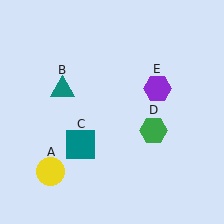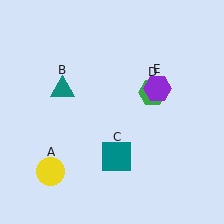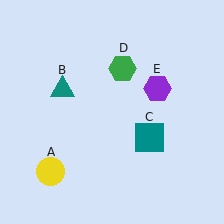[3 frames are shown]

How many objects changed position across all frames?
2 objects changed position: teal square (object C), green hexagon (object D).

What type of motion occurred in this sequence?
The teal square (object C), green hexagon (object D) rotated counterclockwise around the center of the scene.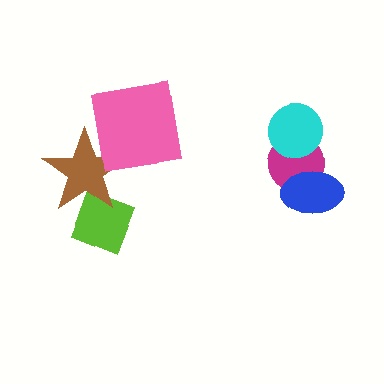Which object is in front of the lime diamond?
The brown star is in front of the lime diamond.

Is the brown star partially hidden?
Yes, it is partially covered by another shape.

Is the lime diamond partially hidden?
Yes, it is partially covered by another shape.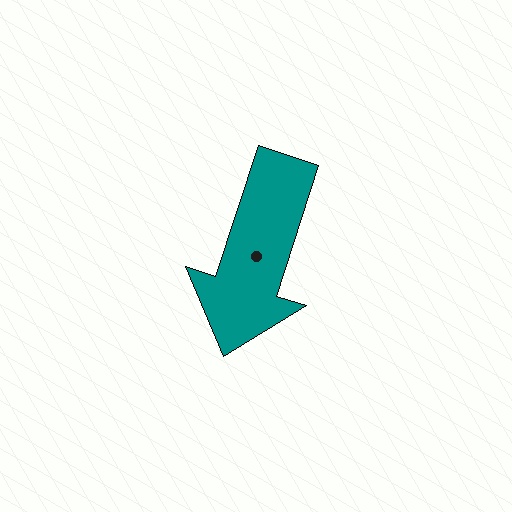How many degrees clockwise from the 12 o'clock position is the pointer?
Approximately 198 degrees.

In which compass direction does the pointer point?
South.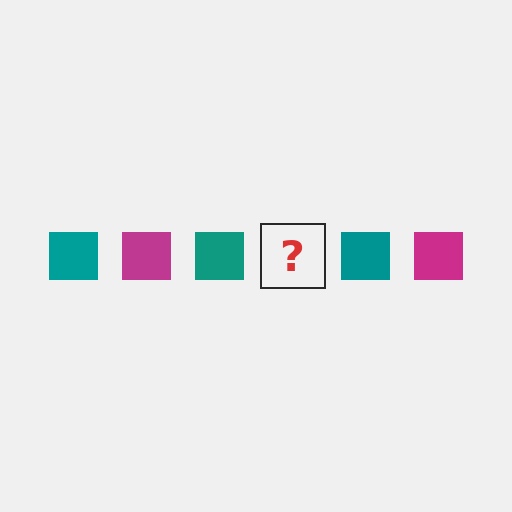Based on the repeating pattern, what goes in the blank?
The blank should be a magenta square.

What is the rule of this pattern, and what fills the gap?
The rule is that the pattern cycles through teal, magenta squares. The gap should be filled with a magenta square.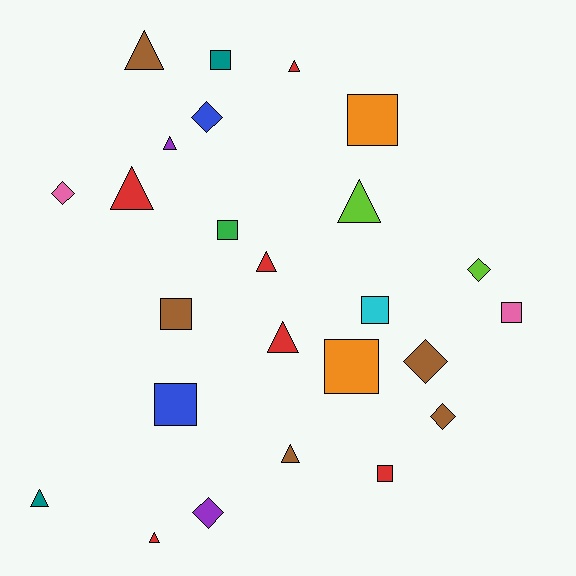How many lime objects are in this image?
There are 2 lime objects.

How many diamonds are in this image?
There are 6 diamonds.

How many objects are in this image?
There are 25 objects.